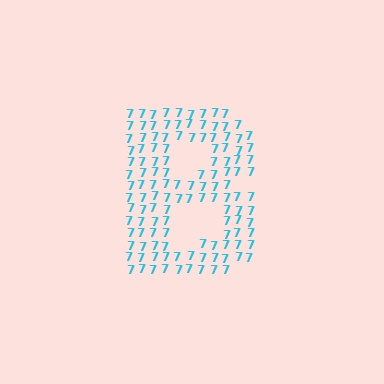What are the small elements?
The small elements are digit 7's.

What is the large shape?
The large shape is the letter B.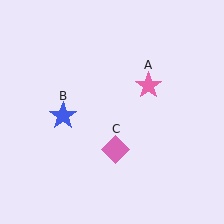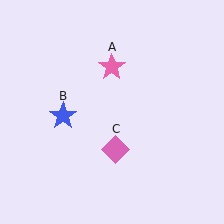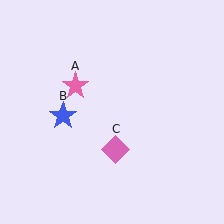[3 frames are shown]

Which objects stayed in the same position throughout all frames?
Blue star (object B) and pink diamond (object C) remained stationary.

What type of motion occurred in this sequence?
The pink star (object A) rotated counterclockwise around the center of the scene.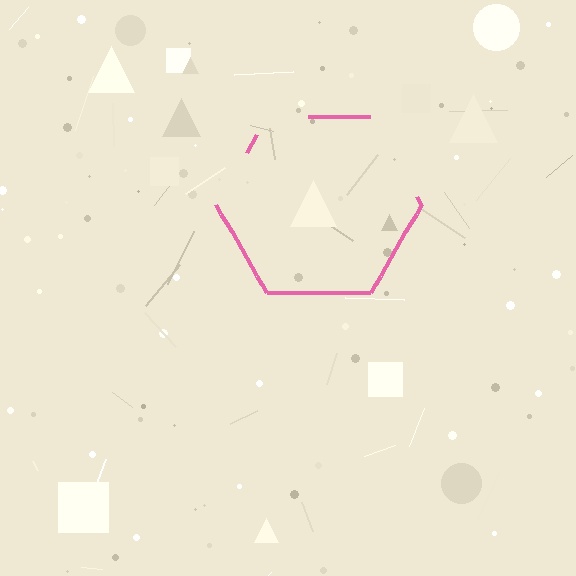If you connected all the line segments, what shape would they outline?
They would outline a hexagon.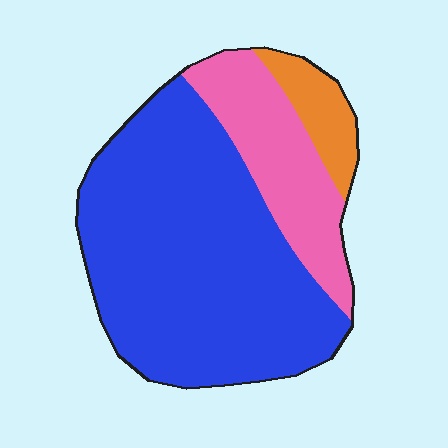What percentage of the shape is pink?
Pink takes up about one fifth (1/5) of the shape.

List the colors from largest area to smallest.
From largest to smallest: blue, pink, orange.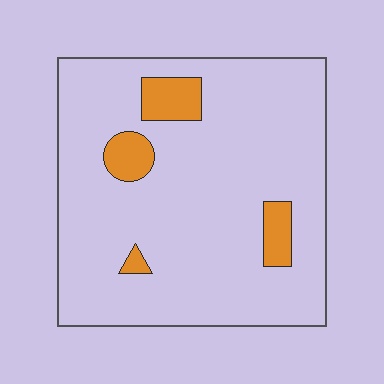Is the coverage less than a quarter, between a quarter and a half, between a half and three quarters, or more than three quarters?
Less than a quarter.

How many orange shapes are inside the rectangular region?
4.